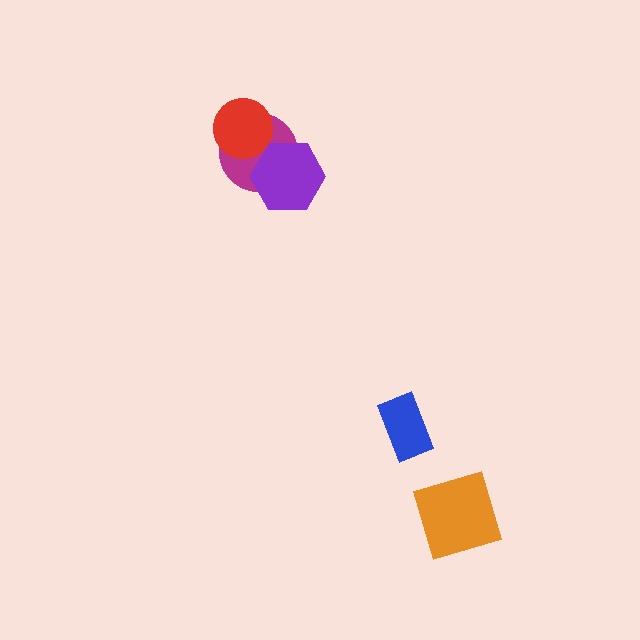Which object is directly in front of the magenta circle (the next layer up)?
The purple hexagon is directly in front of the magenta circle.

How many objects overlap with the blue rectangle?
0 objects overlap with the blue rectangle.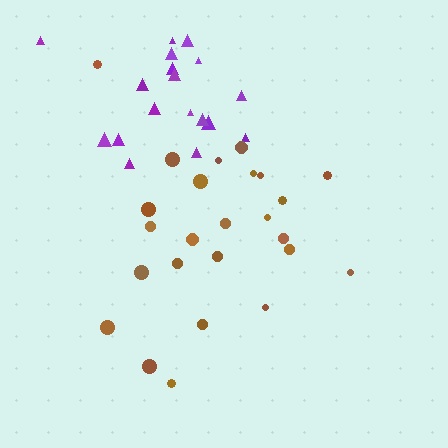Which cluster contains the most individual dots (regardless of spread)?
Brown (25).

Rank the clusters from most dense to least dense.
purple, brown.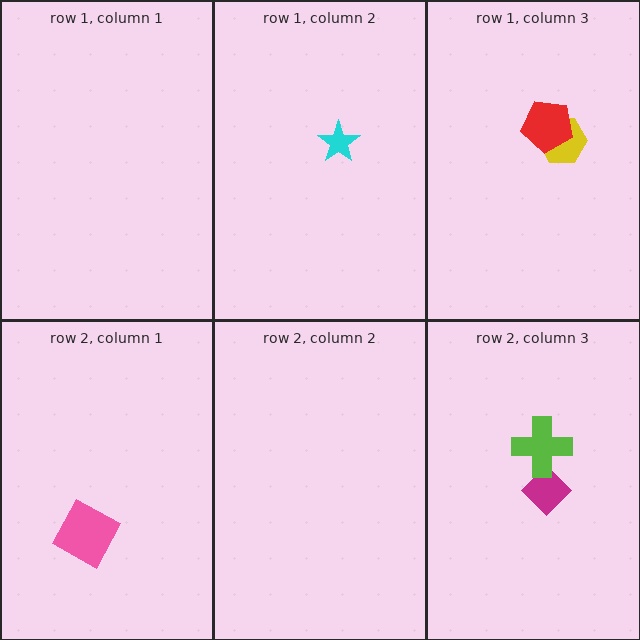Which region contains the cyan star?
The row 1, column 2 region.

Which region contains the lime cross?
The row 2, column 3 region.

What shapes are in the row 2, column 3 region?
The magenta diamond, the lime cross.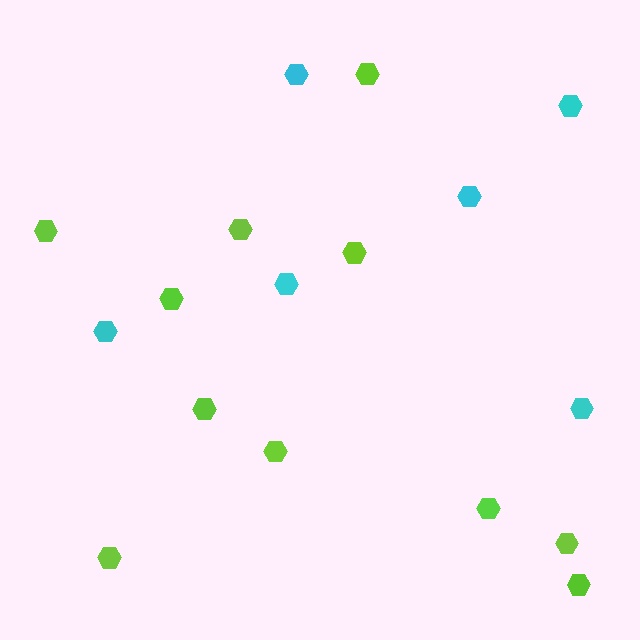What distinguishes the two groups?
There are 2 groups: one group of lime hexagons (11) and one group of cyan hexagons (6).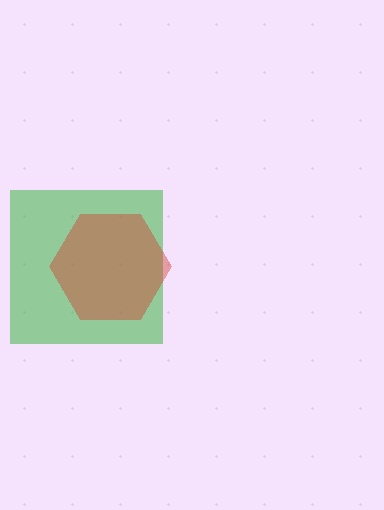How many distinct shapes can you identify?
There are 2 distinct shapes: a green square, a red hexagon.